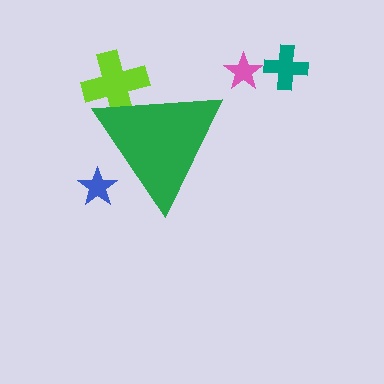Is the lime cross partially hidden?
Yes, the lime cross is partially hidden behind the green triangle.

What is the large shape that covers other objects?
A green triangle.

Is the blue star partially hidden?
Yes, the blue star is partially hidden behind the green triangle.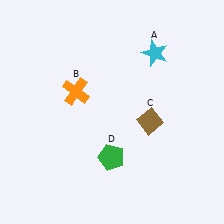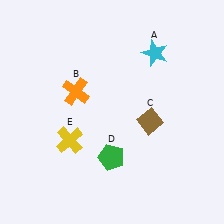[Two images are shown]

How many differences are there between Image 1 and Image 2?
There is 1 difference between the two images.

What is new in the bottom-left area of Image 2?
A yellow cross (E) was added in the bottom-left area of Image 2.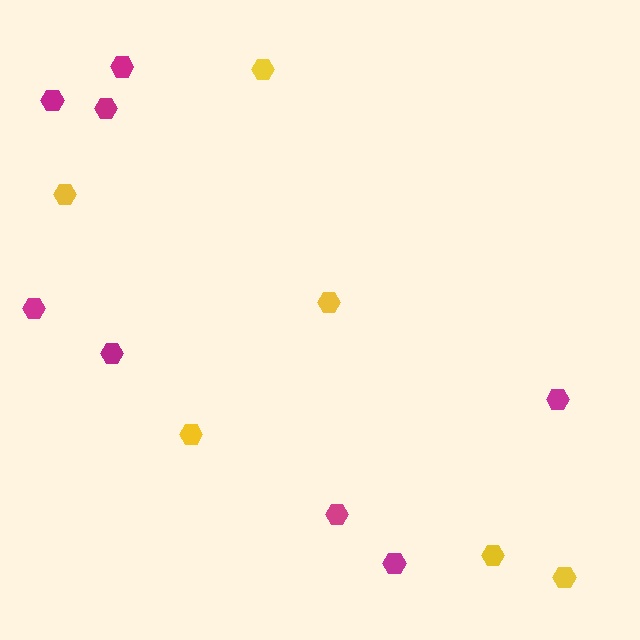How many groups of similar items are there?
There are 2 groups: one group of magenta hexagons (8) and one group of yellow hexagons (6).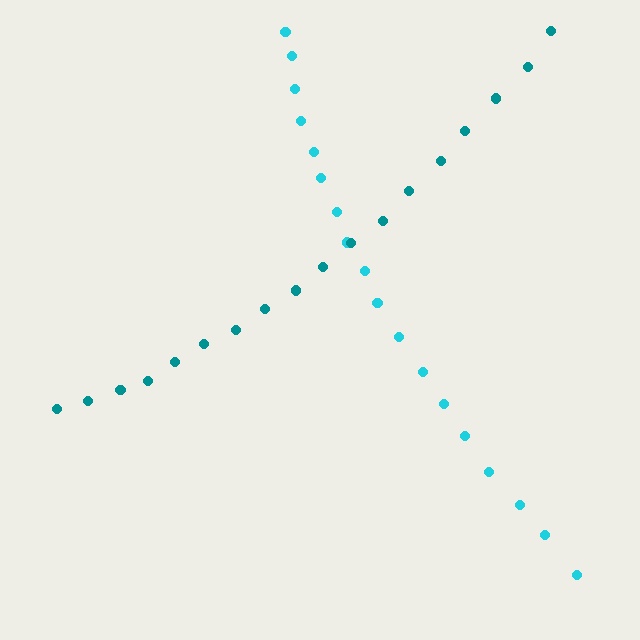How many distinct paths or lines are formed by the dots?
There are 2 distinct paths.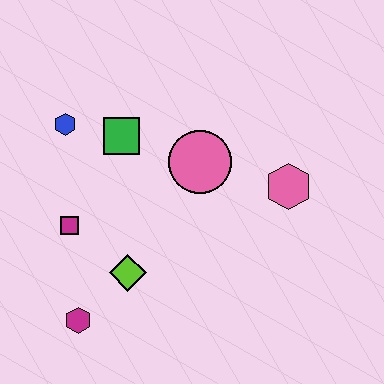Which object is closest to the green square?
The blue hexagon is closest to the green square.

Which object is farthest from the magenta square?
The pink hexagon is farthest from the magenta square.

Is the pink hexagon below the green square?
Yes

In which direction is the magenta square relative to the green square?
The magenta square is below the green square.